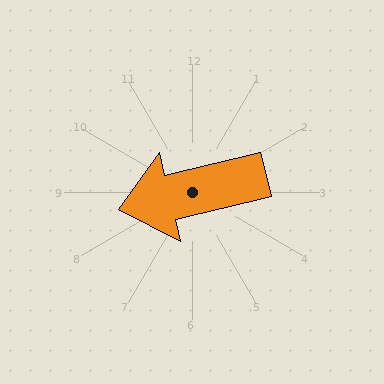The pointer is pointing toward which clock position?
Roughly 9 o'clock.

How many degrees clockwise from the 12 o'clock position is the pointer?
Approximately 257 degrees.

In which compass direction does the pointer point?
West.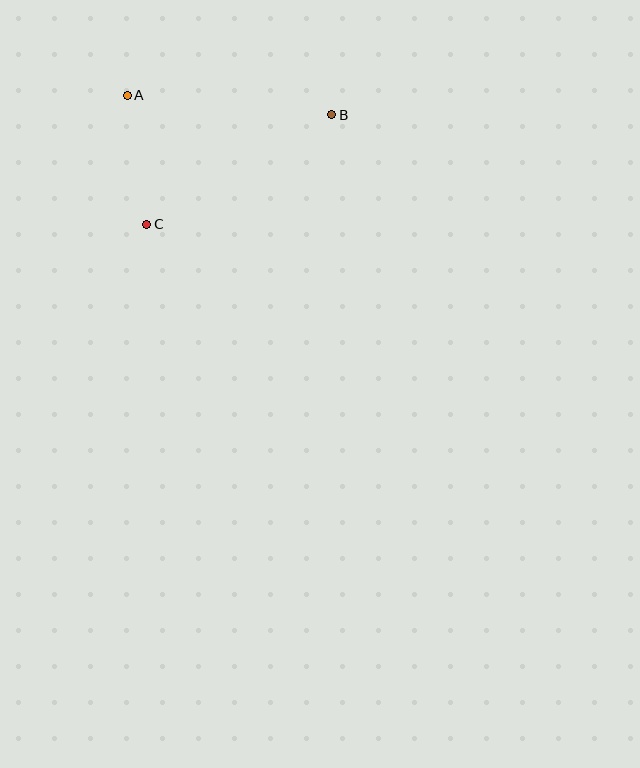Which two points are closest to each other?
Points A and C are closest to each other.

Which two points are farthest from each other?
Points B and C are farthest from each other.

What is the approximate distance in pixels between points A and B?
The distance between A and B is approximately 205 pixels.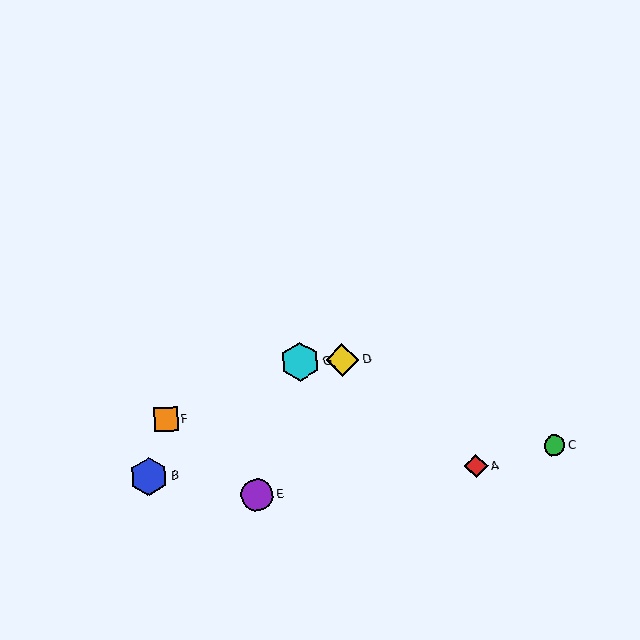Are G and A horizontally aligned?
No, G is at y≈362 and A is at y≈466.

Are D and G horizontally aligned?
Yes, both are at y≈360.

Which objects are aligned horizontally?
Objects D, G are aligned horizontally.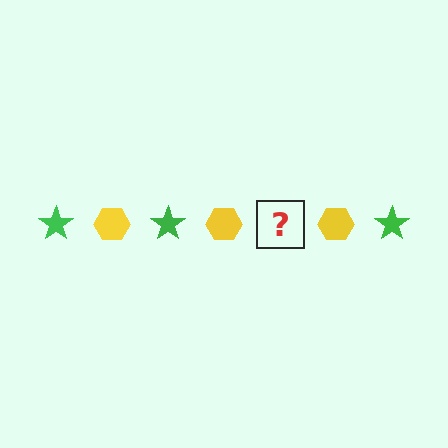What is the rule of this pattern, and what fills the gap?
The rule is that the pattern alternates between green star and yellow hexagon. The gap should be filled with a green star.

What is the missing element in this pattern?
The missing element is a green star.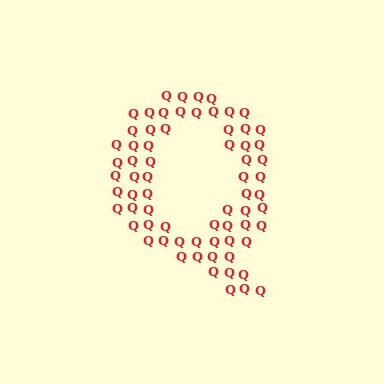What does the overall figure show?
The overall figure shows the letter Q.